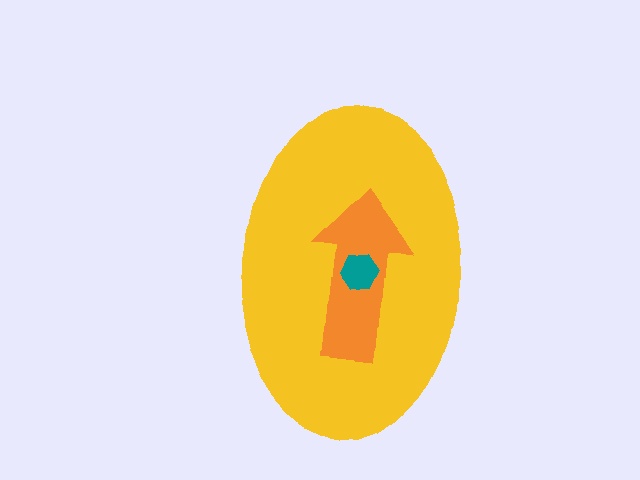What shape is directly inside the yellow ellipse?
The orange arrow.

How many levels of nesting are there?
3.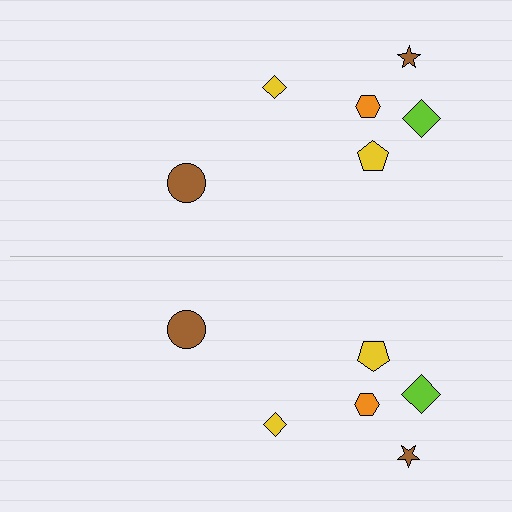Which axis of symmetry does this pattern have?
The pattern has a horizontal axis of symmetry running through the center of the image.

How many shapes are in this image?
There are 12 shapes in this image.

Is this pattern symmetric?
Yes, this pattern has bilateral (reflection) symmetry.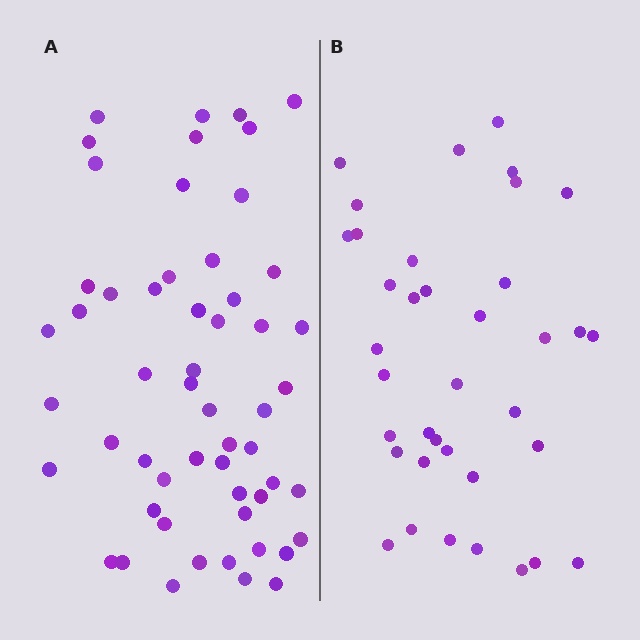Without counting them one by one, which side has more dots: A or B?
Region A (the left region) has more dots.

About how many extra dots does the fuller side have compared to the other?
Region A has approximately 20 more dots than region B.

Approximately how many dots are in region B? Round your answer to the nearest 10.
About 40 dots. (The exact count is 37, which rounds to 40.)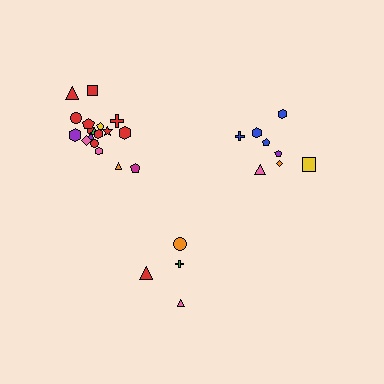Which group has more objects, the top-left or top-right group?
The top-left group.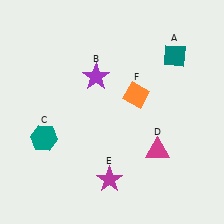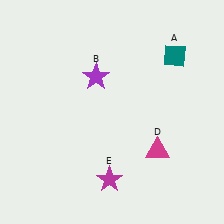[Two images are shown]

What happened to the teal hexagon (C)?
The teal hexagon (C) was removed in Image 2. It was in the bottom-left area of Image 1.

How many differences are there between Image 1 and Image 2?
There are 2 differences between the two images.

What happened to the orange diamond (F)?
The orange diamond (F) was removed in Image 2. It was in the top-right area of Image 1.